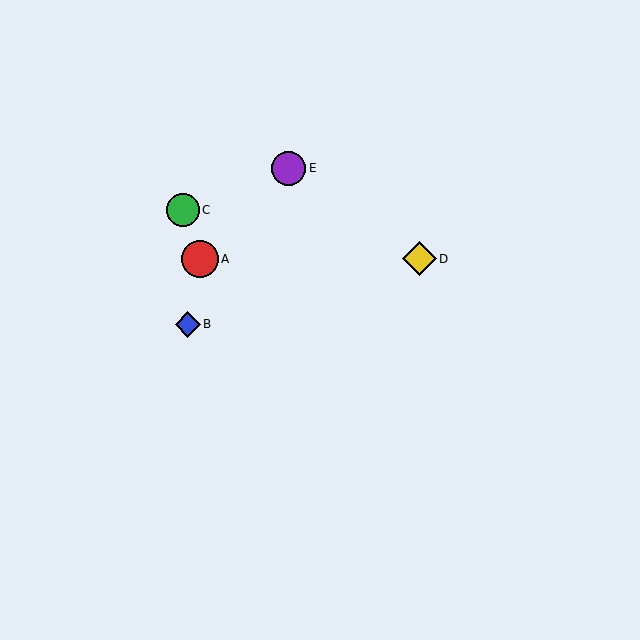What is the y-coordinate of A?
Object A is at y≈259.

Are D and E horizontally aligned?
No, D is at y≈259 and E is at y≈168.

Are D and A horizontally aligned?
Yes, both are at y≈259.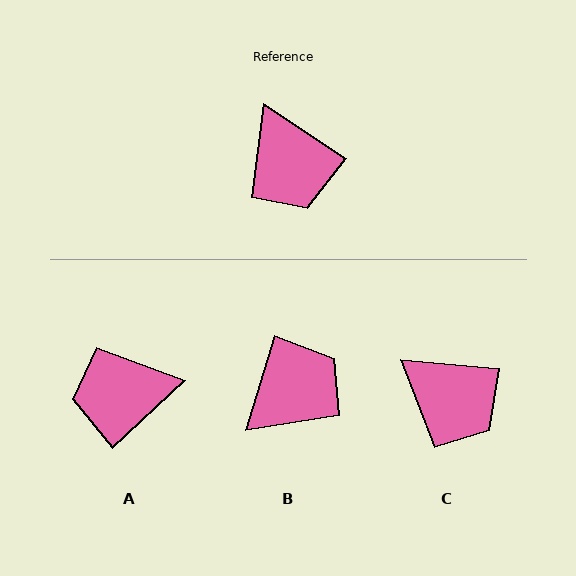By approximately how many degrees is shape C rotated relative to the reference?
Approximately 28 degrees counter-clockwise.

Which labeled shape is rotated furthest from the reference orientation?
B, about 106 degrees away.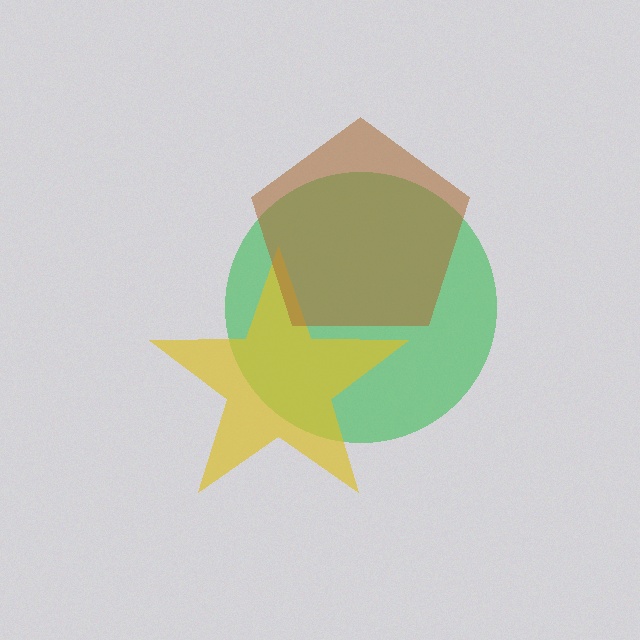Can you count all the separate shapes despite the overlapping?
Yes, there are 3 separate shapes.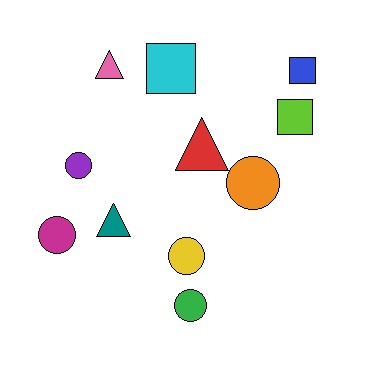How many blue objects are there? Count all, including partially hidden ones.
There is 1 blue object.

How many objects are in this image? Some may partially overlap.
There are 11 objects.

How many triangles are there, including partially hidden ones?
There are 3 triangles.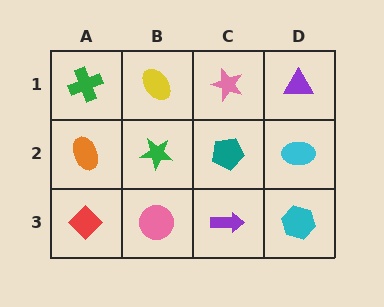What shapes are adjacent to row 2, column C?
A pink star (row 1, column C), a purple arrow (row 3, column C), a green star (row 2, column B), a cyan ellipse (row 2, column D).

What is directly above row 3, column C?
A teal pentagon.